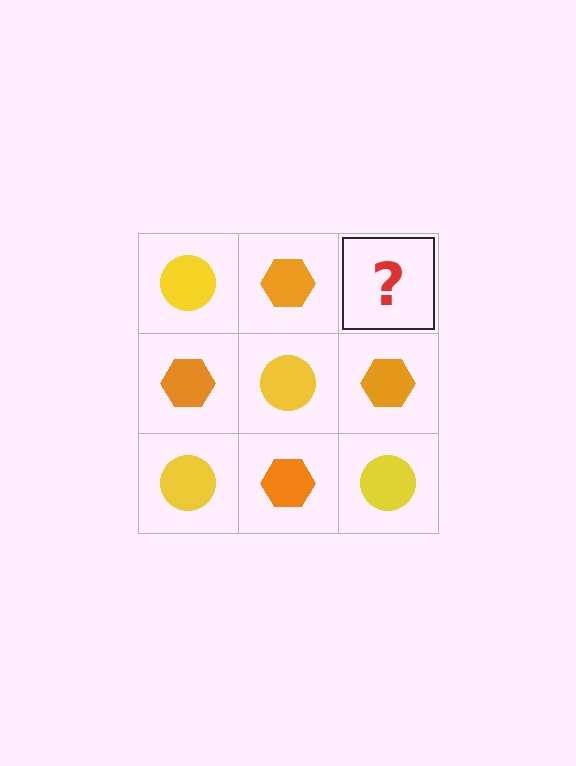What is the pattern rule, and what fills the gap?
The rule is that it alternates yellow circle and orange hexagon in a checkerboard pattern. The gap should be filled with a yellow circle.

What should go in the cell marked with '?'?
The missing cell should contain a yellow circle.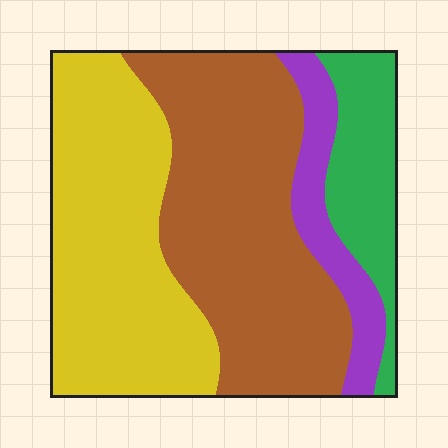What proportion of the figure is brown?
Brown covers about 40% of the figure.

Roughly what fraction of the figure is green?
Green takes up less than a quarter of the figure.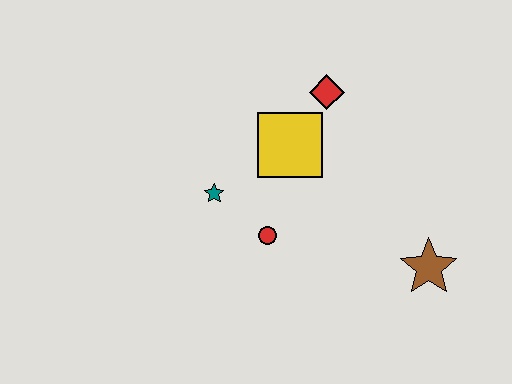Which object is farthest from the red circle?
The brown star is farthest from the red circle.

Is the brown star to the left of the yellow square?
No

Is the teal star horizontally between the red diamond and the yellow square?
No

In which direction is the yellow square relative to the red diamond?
The yellow square is below the red diamond.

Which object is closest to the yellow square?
The red diamond is closest to the yellow square.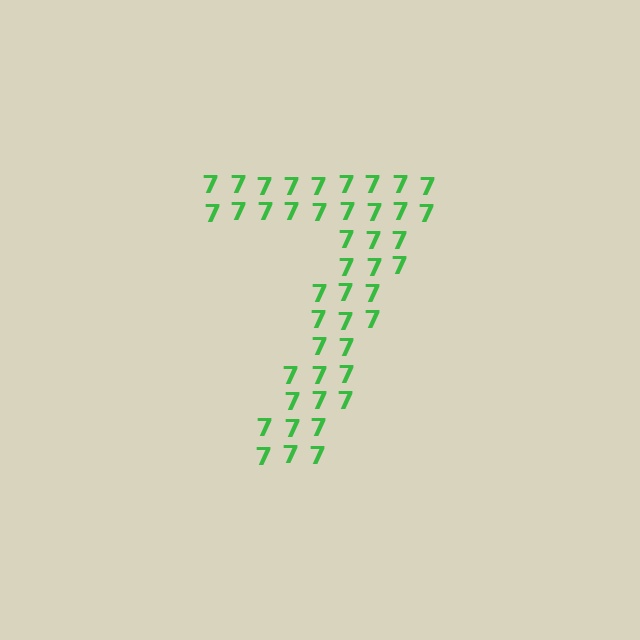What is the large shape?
The large shape is the digit 7.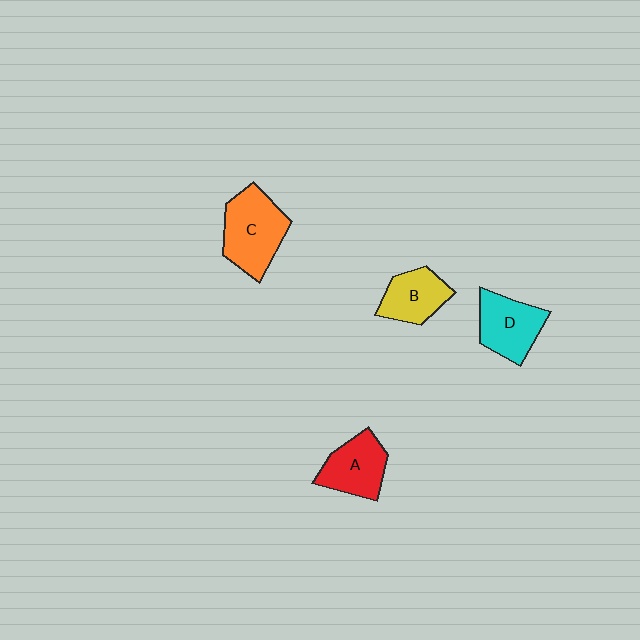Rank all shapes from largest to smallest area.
From largest to smallest: C (orange), D (cyan), A (red), B (yellow).